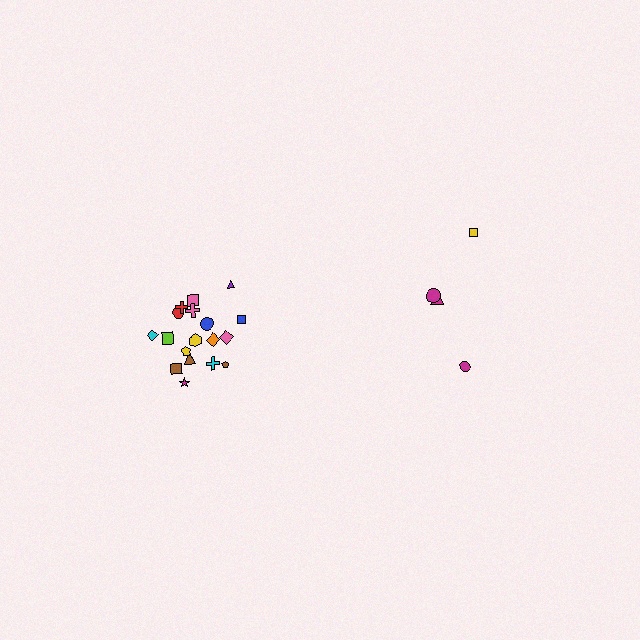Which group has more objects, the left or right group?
The left group.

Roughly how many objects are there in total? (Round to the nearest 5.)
Roughly 20 objects in total.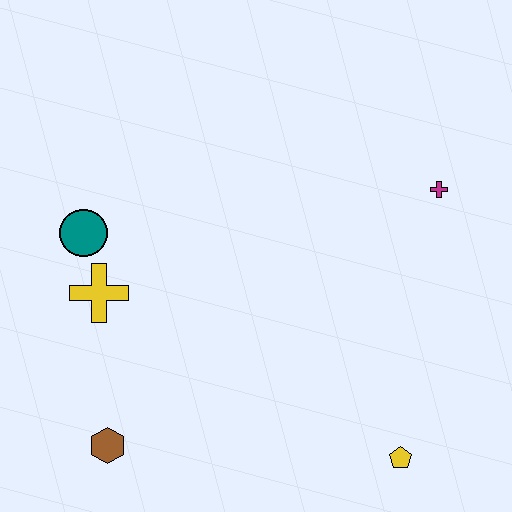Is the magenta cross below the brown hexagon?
No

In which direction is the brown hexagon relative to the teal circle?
The brown hexagon is below the teal circle.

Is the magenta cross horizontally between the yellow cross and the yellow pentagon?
No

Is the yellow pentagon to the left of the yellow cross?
No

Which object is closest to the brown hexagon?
The yellow cross is closest to the brown hexagon.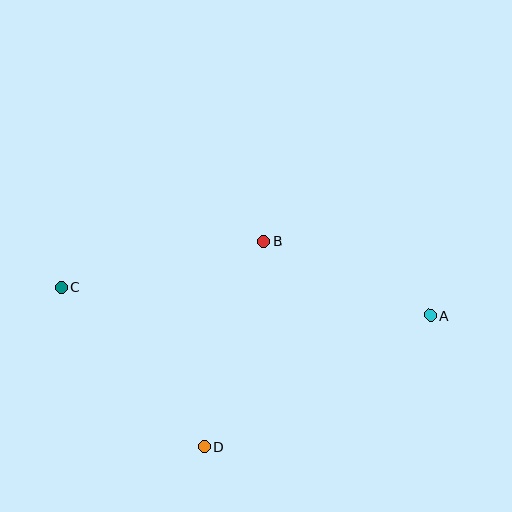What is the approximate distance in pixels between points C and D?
The distance between C and D is approximately 214 pixels.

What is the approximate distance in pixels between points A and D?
The distance between A and D is approximately 261 pixels.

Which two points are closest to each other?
Points A and B are closest to each other.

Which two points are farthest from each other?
Points A and C are farthest from each other.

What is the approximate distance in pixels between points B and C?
The distance between B and C is approximately 208 pixels.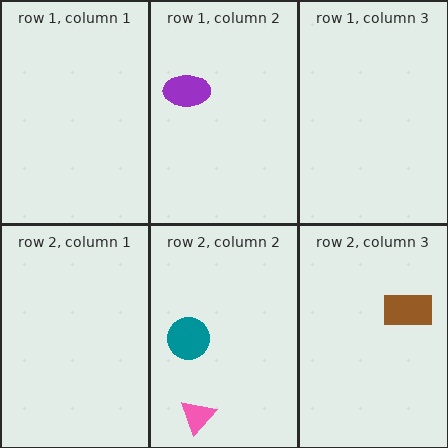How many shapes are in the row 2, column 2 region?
2.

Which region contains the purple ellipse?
The row 1, column 2 region.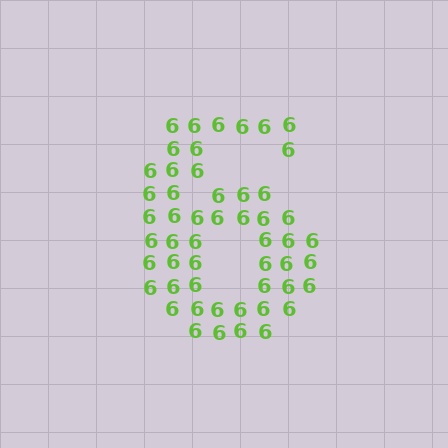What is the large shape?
The large shape is the digit 6.